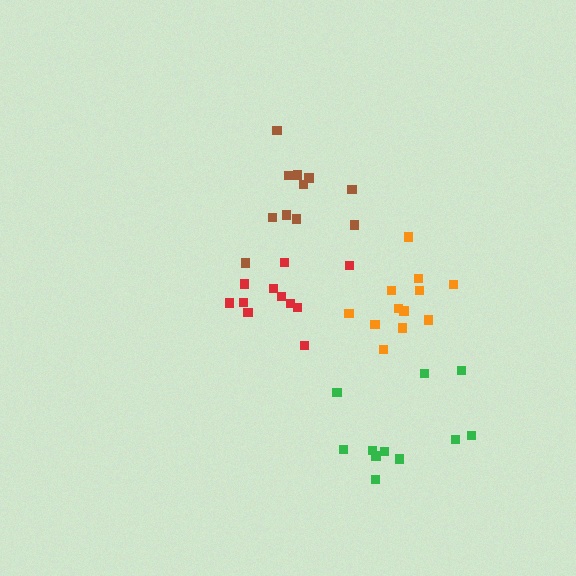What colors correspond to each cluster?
The clusters are colored: green, orange, brown, red.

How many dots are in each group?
Group 1: 11 dots, Group 2: 12 dots, Group 3: 11 dots, Group 4: 11 dots (45 total).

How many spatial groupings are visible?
There are 4 spatial groupings.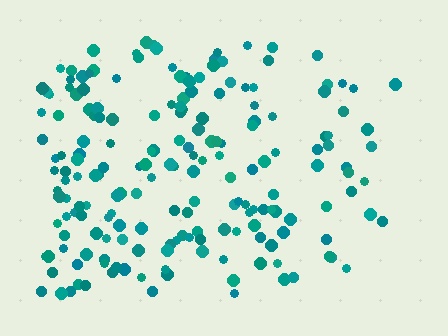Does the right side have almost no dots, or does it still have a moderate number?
Still a moderate number, just noticeably fewer than the left.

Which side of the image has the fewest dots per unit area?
The right.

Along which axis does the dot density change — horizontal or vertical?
Horizontal.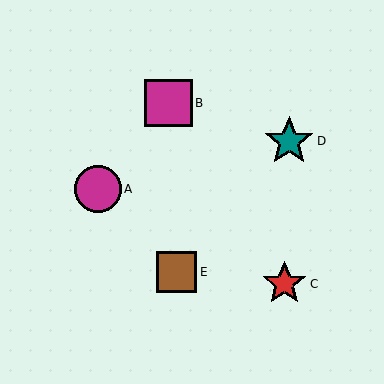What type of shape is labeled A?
Shape A is a magenta circle.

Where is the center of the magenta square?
The center of the magenta square is at (169, 103).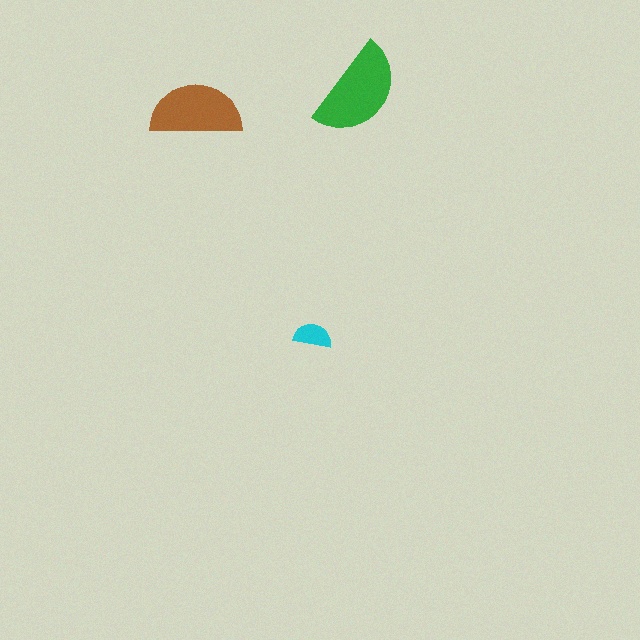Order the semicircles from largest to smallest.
the green one, the brown one, the cyan one.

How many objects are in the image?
There are 3 objects in the image.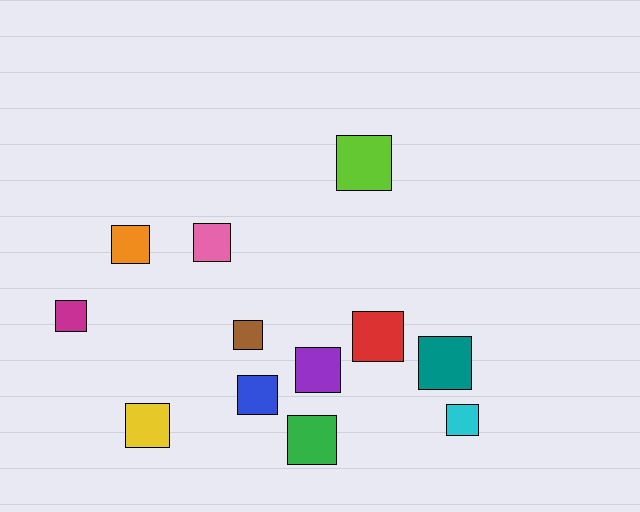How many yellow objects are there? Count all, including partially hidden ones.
There is 1 yellow object.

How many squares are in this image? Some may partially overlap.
There are 12 squares.